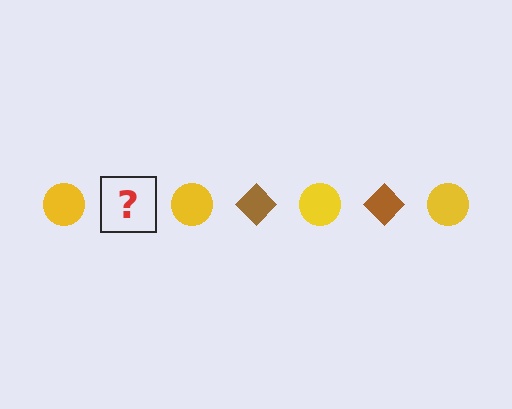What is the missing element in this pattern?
The missing element is a brown diamond.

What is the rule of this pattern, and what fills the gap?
The rule is that the pattern alternates between yellow circle and brown diamond. The gap should be filled with a brown diamond.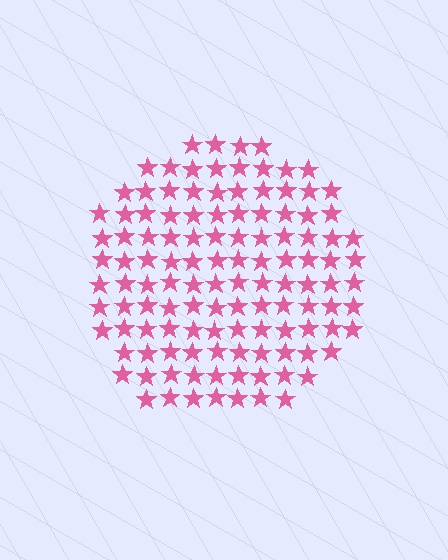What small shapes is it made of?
It is made of small stars.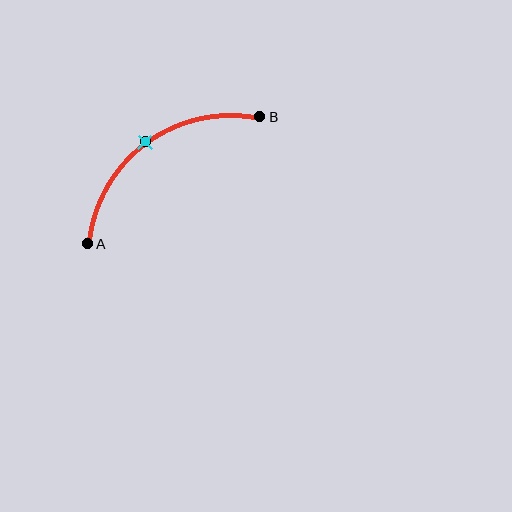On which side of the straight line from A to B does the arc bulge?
The arc bulges above and to the left of the straight line connecting A and B.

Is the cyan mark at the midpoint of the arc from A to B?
Yes. The cyan mark lies on the arc at equal arc-length from both A and B — it is the arc midpoint.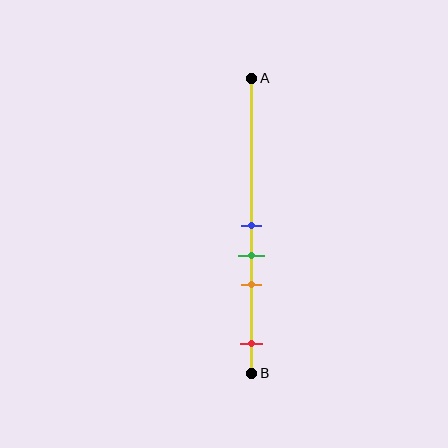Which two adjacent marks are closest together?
The blue and green marks are the closest adjacent pair.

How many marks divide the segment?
There are 4 marks dividing the segment.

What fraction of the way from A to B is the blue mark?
The blue mark is approximately 50% (0.5) of the way from A to B.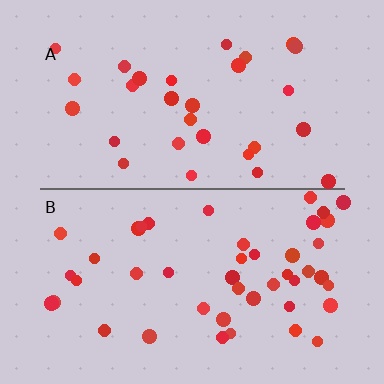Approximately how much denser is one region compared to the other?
Approximately 1.5× — region B over region A.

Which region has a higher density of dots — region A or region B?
B (the bottom).